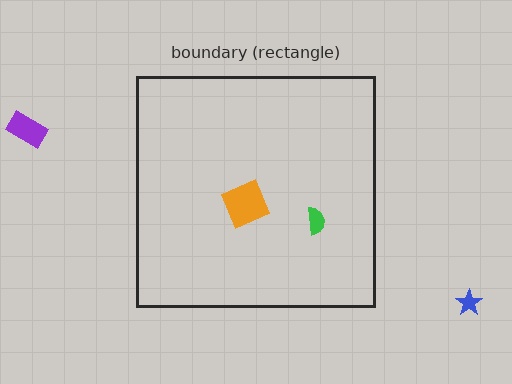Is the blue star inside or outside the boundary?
Outside.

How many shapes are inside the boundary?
2 inside, 2 outside.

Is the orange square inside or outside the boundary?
Inside.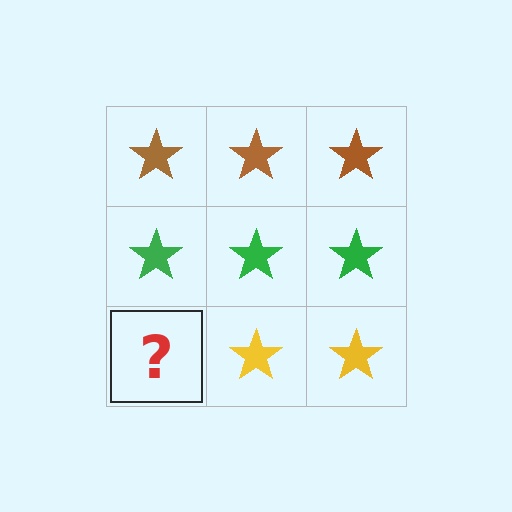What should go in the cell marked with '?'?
The missing cell should contain a yellow star.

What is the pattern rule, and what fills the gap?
The rule is that each row has a consistent color. The gap should be filled with a yellow star.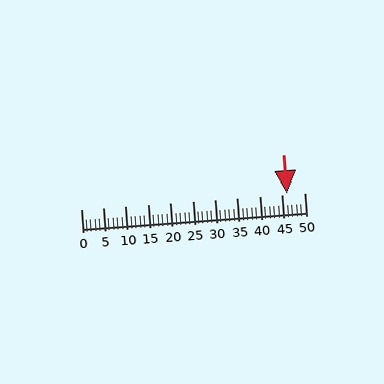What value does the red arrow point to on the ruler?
The red arrow points to approximately 46.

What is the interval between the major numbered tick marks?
The major tick marks are spaced 5 units apart.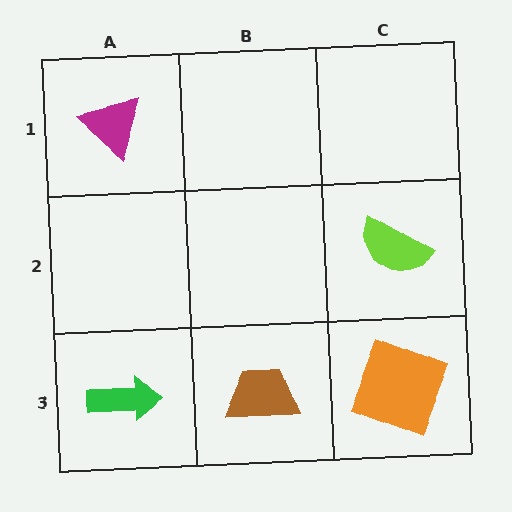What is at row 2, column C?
A lime semicircle.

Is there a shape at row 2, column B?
No, that cell is empty.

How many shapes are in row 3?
3 shapes.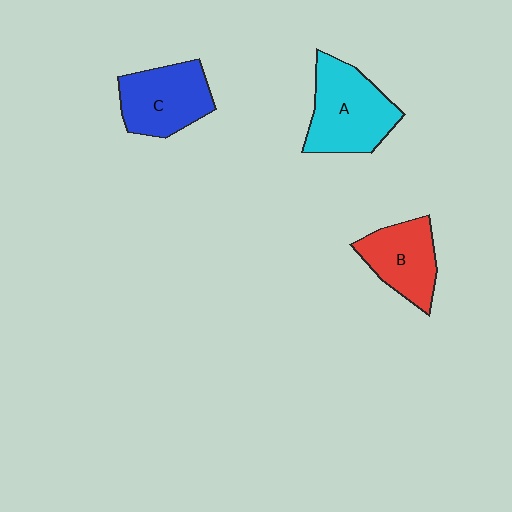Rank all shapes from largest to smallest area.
From largest to smallest: A (cyan), C (blue), B (red).